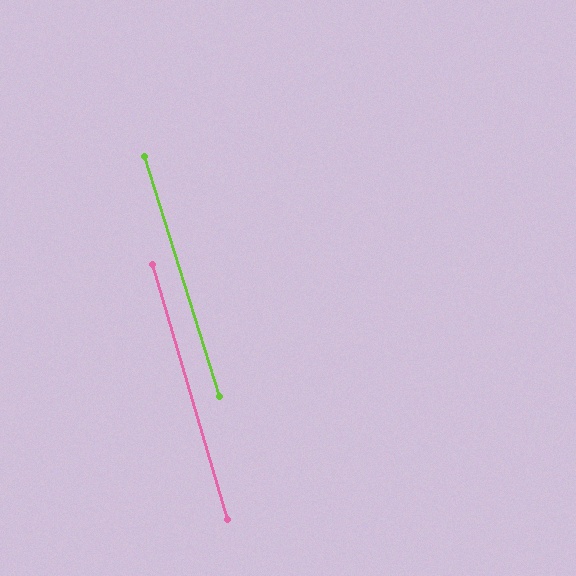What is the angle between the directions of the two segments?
Approximately 1 degree.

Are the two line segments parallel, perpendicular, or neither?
Parallel — their directions differ by only 1.2°.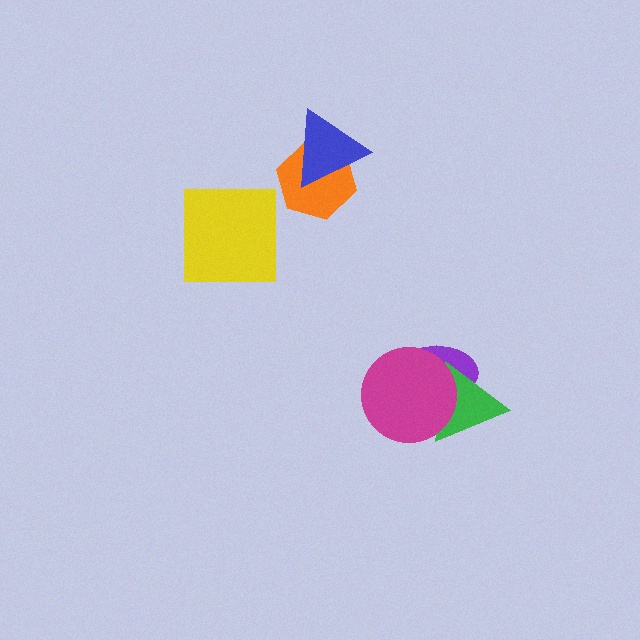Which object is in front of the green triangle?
The magenta circle is in front of the green triangle.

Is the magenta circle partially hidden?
No, no other shape covers it.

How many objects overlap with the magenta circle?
2 objects overlap with the magenta circle.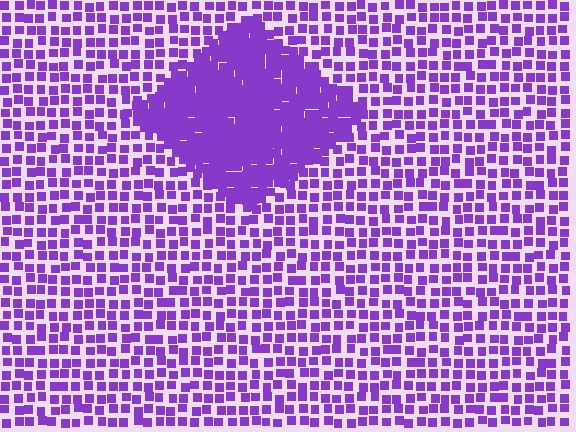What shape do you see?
I see a diamond.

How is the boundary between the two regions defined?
The boundary is defined by a change in element density (approximately 2.3x ratio). All elements are the same color, size, and shape.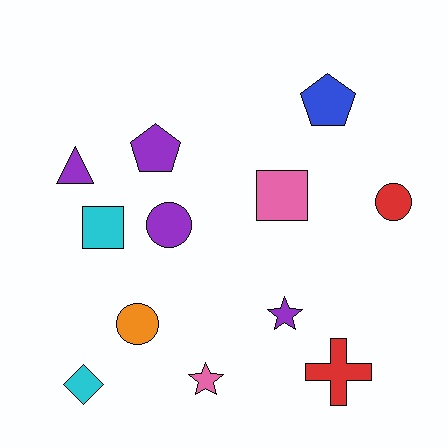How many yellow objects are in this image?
There are no yellow objects.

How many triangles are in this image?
There is 1 triangle.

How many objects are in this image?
There are 12 objects.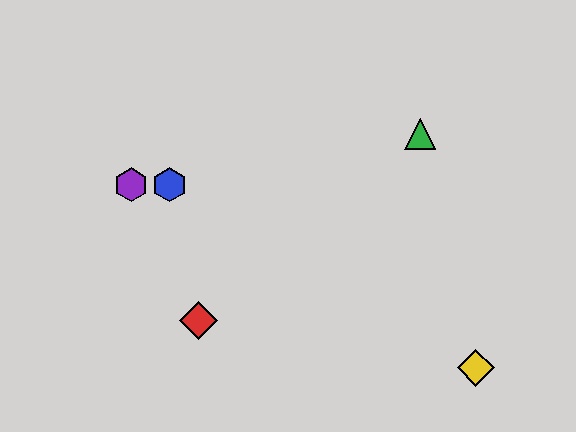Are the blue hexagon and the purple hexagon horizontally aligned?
Yes, both are at y≈185.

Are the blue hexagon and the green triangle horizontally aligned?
No, the blue hexagon is at y≈185 and the green triangle is at y≈134.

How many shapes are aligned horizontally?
2 shapes (the blue hexagon, the purple hexagon) are aligned horizontally.